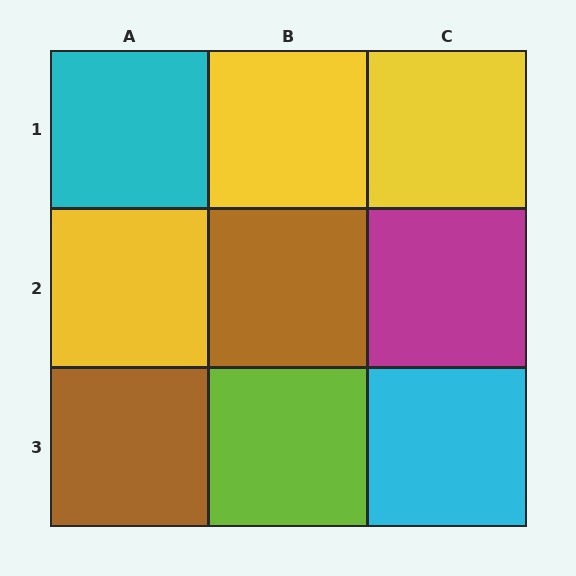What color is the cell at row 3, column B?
Lime.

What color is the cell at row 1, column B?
Yellow.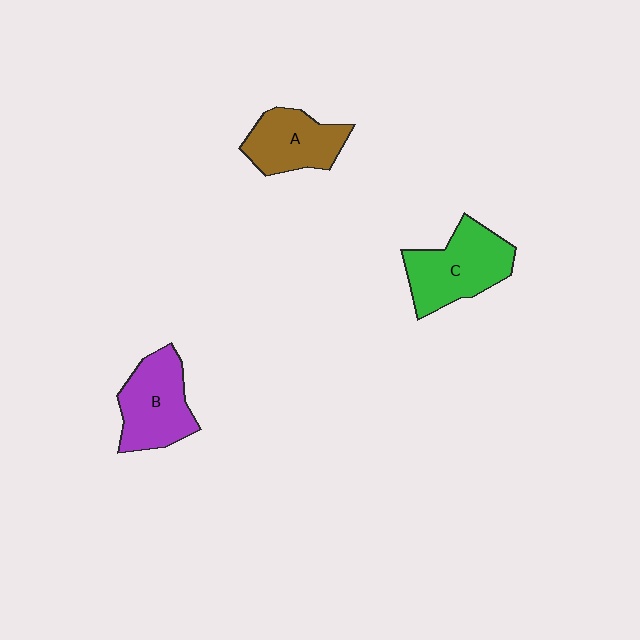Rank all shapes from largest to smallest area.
From largest to smallest: C (green), B (purple), A (brown).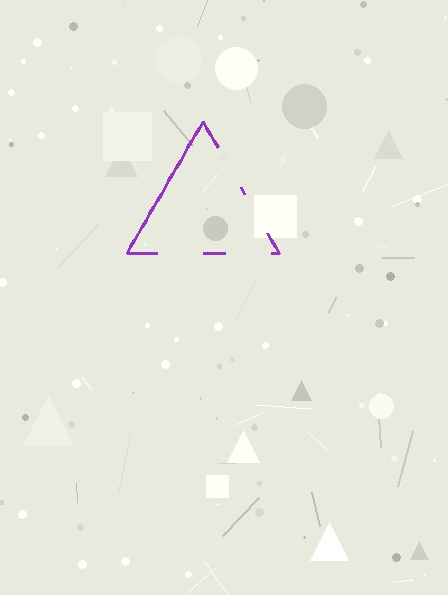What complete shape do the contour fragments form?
The contour fragments form a triangle.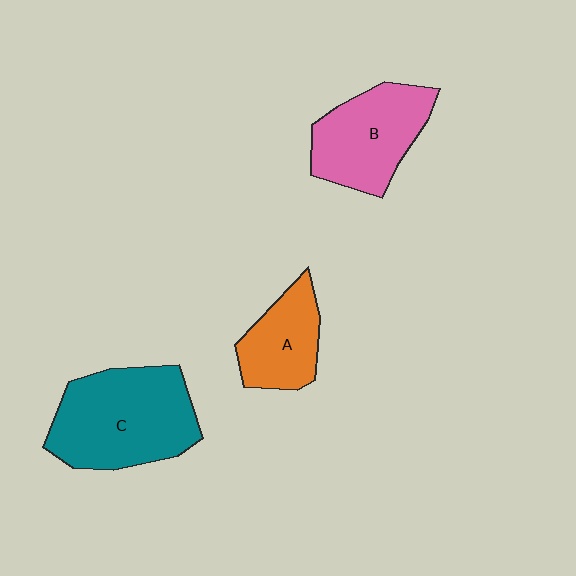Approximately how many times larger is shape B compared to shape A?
Approximately 1.4 times.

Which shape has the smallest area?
Shape A (orange).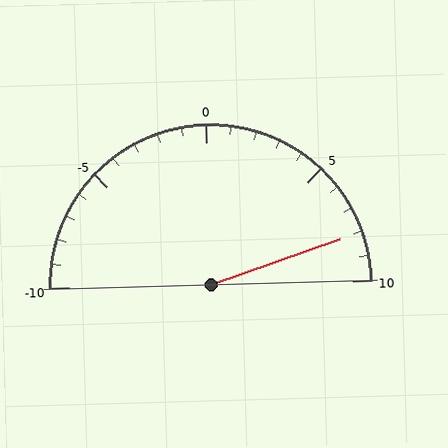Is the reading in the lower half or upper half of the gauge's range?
The reading is in the upper half of the range (-10 to 10).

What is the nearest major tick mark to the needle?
The nearest major tick mark is 10.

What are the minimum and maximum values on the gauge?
The gauge ranges from -10 to 10.